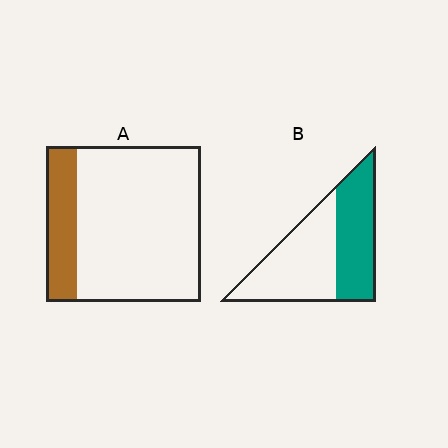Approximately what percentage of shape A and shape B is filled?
A is approximately 20% and B is approximately 45%.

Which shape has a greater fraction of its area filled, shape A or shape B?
Shape B.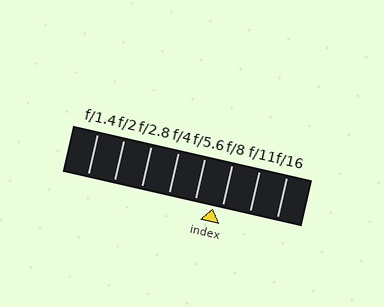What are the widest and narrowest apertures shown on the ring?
The widest aperture shown is f/1.4 and the narrowest is f/16.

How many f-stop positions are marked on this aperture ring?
There are 8 f-stop positions marked.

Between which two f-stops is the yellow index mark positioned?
The index mark is between f/5.6 and f/8.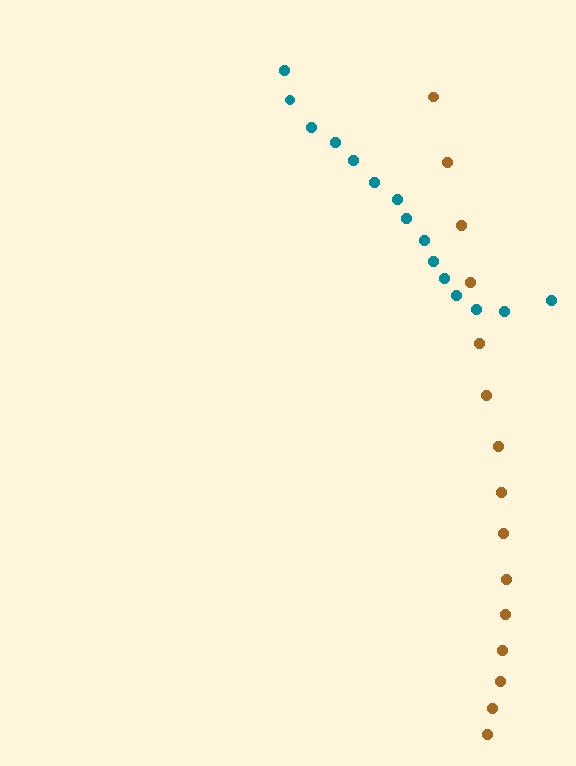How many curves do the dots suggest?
There are 2 distinct paths.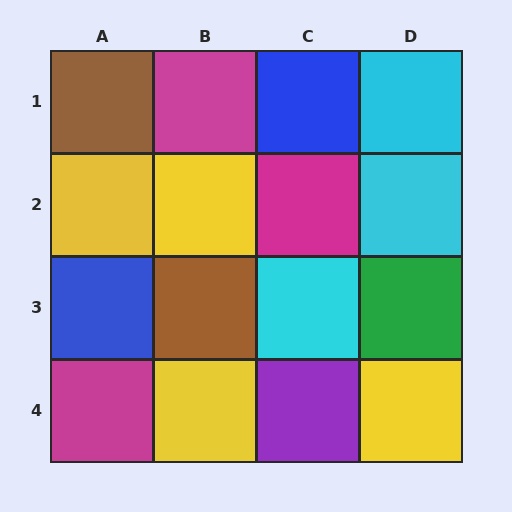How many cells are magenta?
3 cells are magenta.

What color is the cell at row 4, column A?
Magenta.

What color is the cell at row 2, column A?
Yellow.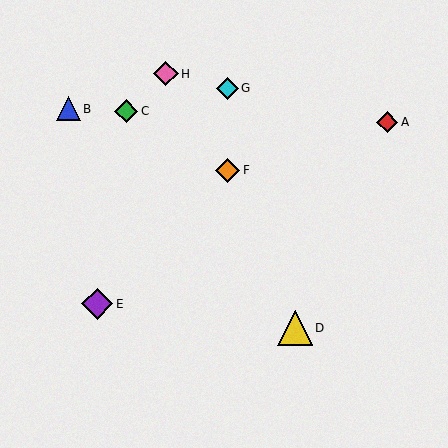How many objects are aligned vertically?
2 objects (F, G) are aligned vertically.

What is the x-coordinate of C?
Object C is at x≈126.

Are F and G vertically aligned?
Yes, both are at x≈228.